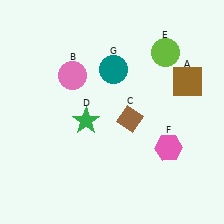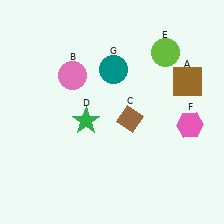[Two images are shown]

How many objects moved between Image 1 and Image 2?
1 object moved between the two images.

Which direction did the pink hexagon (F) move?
The pink hexagon (F) moved up.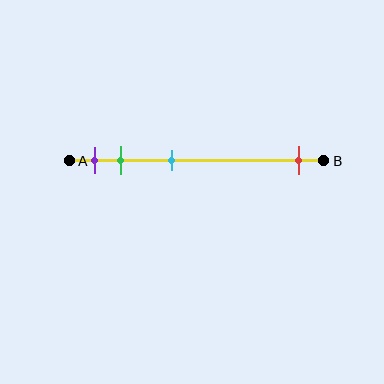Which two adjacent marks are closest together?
The purple and green marks are the closest adjacent pair.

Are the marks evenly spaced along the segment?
No, the marks are not evenly spaced.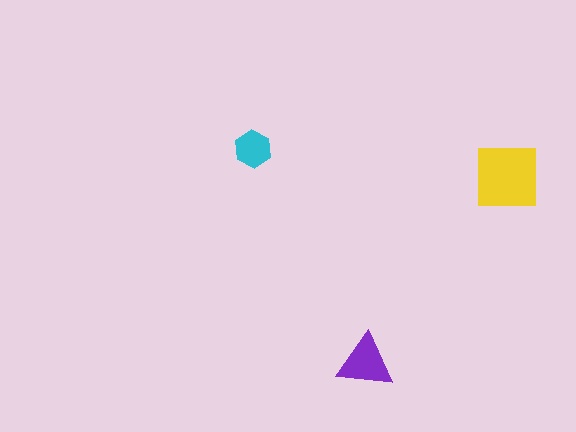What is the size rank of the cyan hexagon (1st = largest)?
3rd.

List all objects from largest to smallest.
The yellow square, the purple triangle, the cyan hexagon.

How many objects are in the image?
There are 3 objects in the image.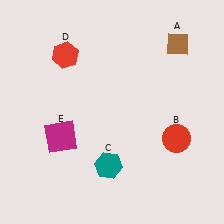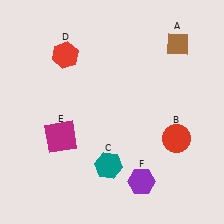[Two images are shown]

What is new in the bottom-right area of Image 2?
A purple hexagon (F) was added in the bottom-right area of Image 2.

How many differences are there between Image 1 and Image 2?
There is 1 difference between the two images.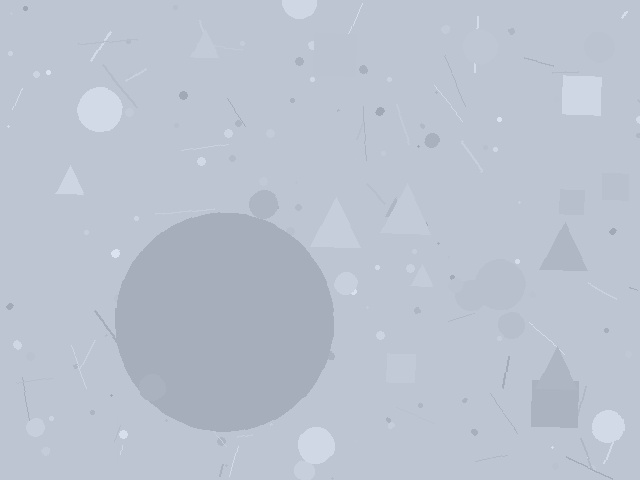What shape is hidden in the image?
A circle is hidden in the image.